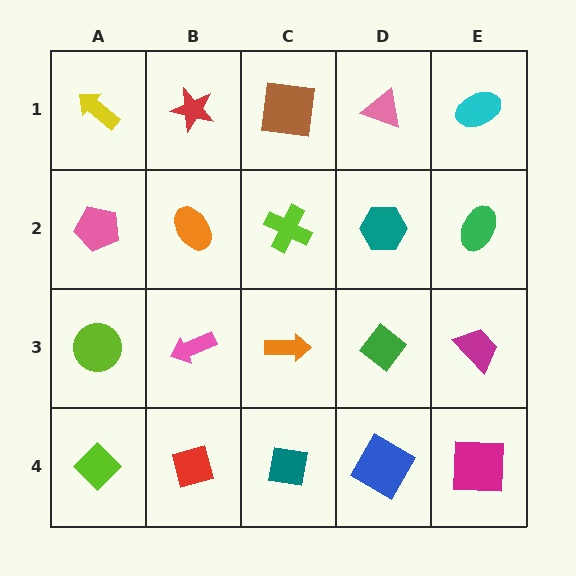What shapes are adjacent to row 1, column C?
A lime cross (row 2, column C), a red star (row 1, column B), a pink triangle (row 1, column D).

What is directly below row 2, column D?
A green diamond.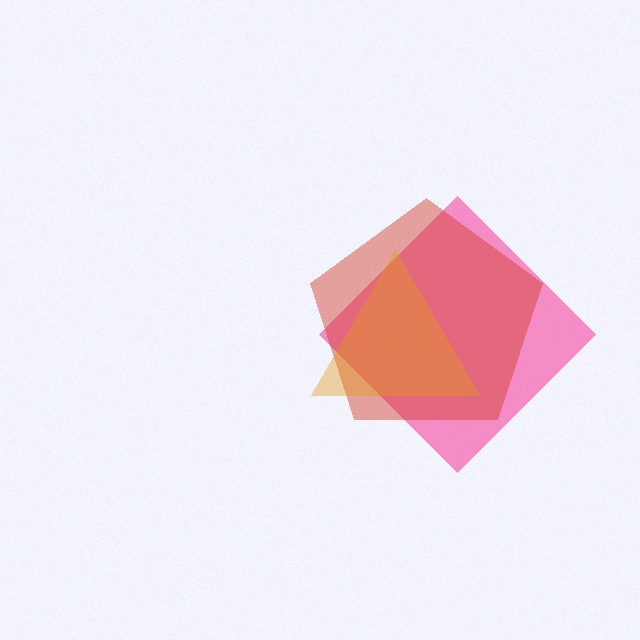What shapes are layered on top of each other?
The layered shapes are: a pink diamond, a red pentagon, an orange triangle.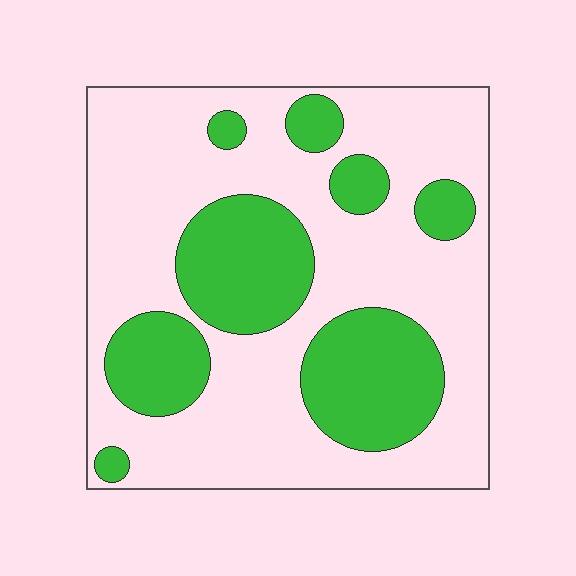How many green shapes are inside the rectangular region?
8.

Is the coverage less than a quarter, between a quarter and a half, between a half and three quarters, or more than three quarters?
Between a quarter and a half.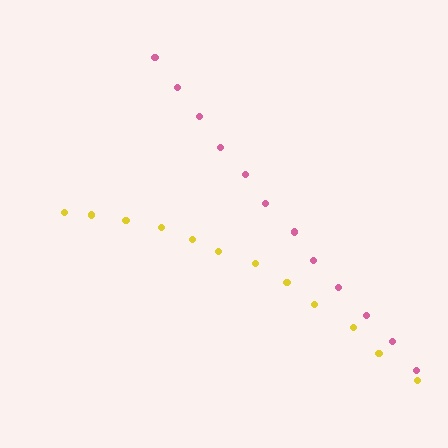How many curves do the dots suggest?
There are 2 distinct paths.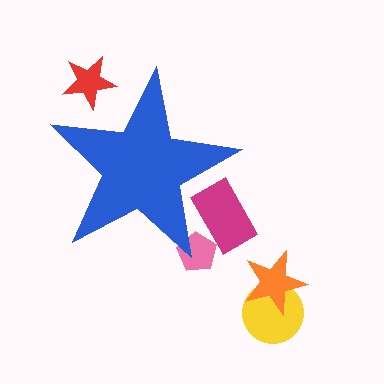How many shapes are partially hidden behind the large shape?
3 shapes are partially hidden.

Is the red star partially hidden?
Yes, the red star is partially hidden behind the blue star.